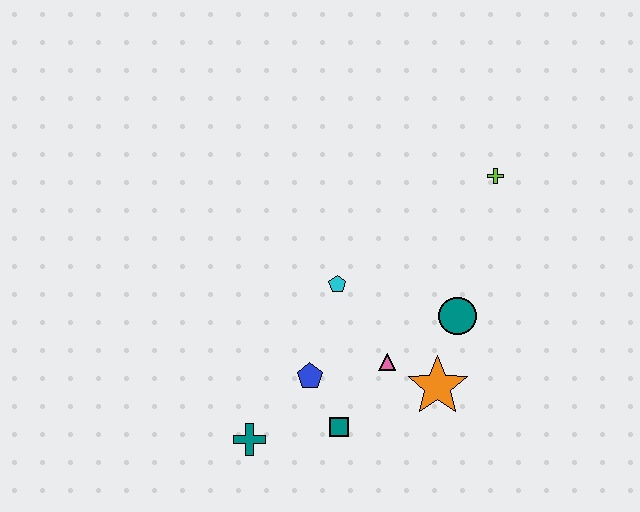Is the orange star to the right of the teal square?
Yes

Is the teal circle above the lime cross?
No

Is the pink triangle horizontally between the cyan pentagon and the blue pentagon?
No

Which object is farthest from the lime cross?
The teal cross is farthest from the lime cross.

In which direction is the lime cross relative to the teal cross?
The lime cross is above the teal cross.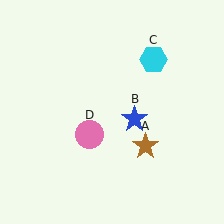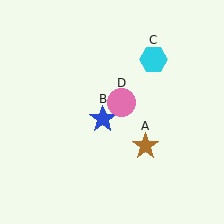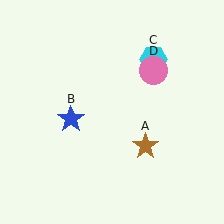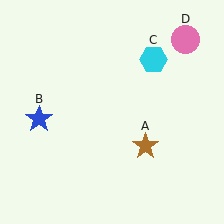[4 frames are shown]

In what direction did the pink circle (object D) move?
The pink circle (object D) moved up and to the right.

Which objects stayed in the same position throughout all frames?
Brown star (object A) and cyan hexagon (object C) remained stationary.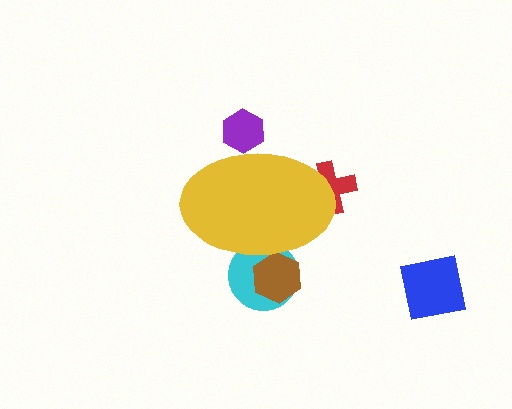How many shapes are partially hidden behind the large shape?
4 shapes are partially hidden.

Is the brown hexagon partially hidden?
Yes, the brown hexagon is partially hidden behind the yellow ellipse.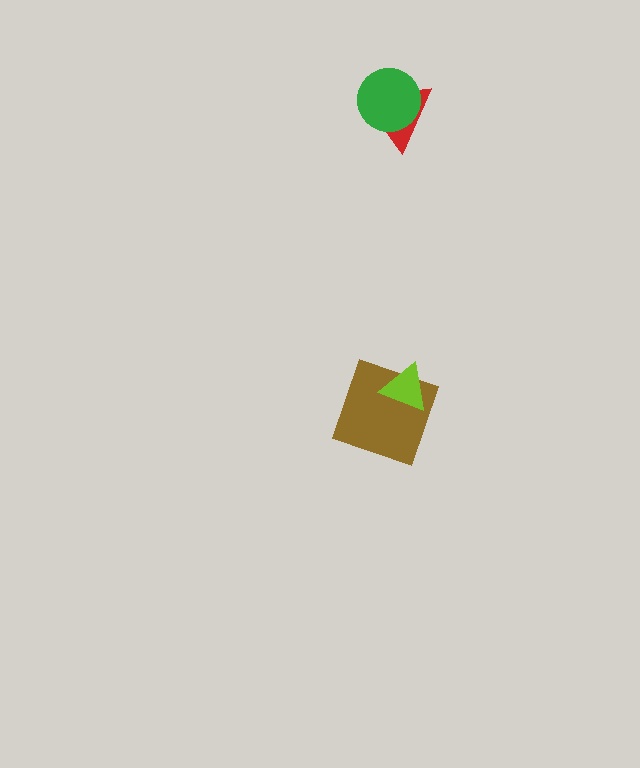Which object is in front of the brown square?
The lime triangle is in front of the brown square.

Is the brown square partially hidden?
Yes, it is partially covered by another shape.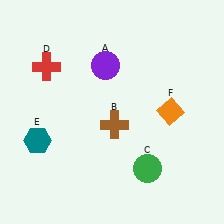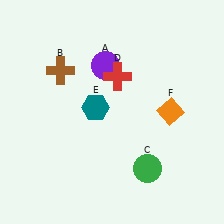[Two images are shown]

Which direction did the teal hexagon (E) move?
The teal hexagon (E) moved right.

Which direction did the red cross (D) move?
The red cross (D) moved right.